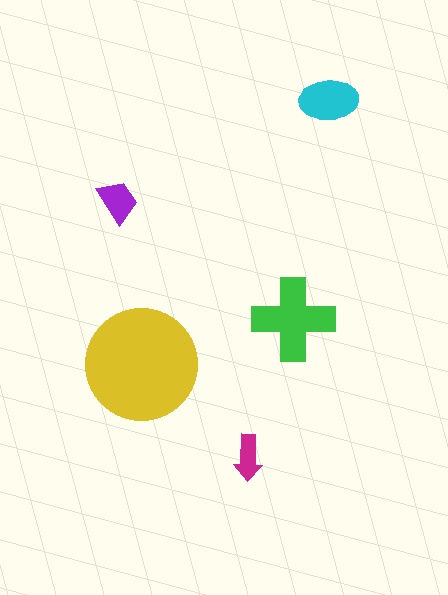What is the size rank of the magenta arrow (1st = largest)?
5th.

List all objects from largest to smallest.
The yellow circle, the green cross, the cyan ellipse, the purple trapezoid, the magenta arrow.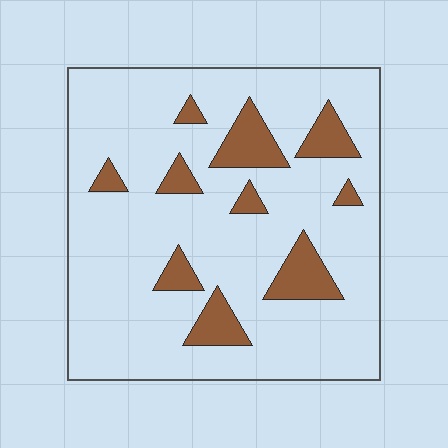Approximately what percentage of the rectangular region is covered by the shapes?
Approximately 15%.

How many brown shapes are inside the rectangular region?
10.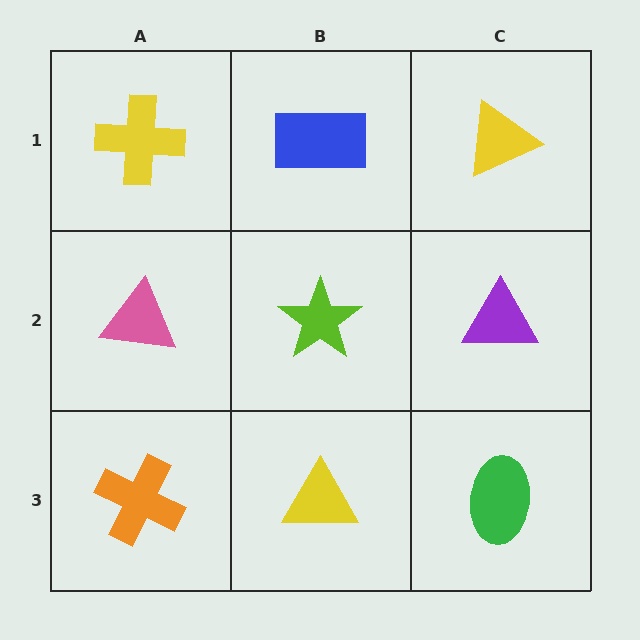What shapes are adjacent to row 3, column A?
A pink triangle (row 2, column A), a yellow triangle (row 3, column B).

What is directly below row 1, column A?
A pink triangle.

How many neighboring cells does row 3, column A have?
2.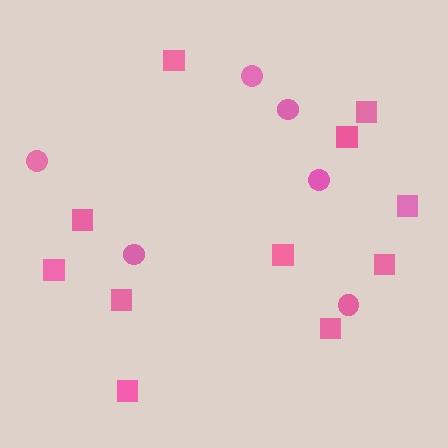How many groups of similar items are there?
There are 2 groups: one group of squares (11) and one group of circles (6).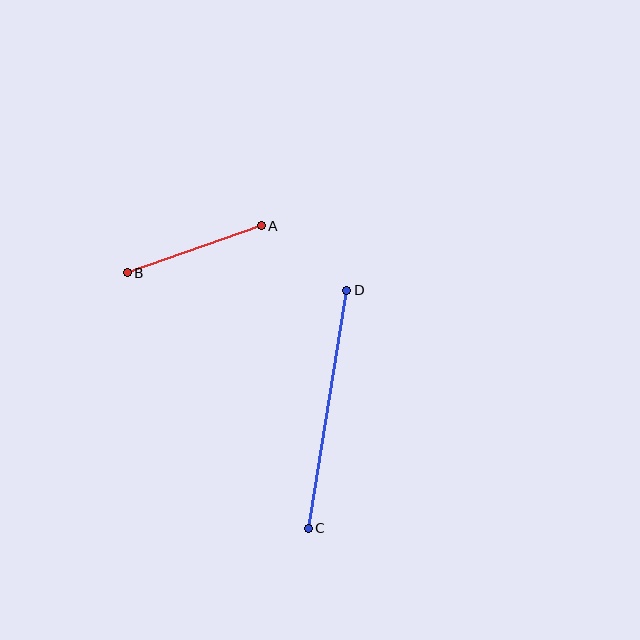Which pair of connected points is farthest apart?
Points C and D are farthest apart.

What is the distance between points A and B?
The distance is approximately 142 pixels.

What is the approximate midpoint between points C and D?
The midpoint is at approximately (327, 409) pixels.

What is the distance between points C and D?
The distance is approximately 241 pixels.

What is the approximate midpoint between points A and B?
The midpoint is at approximately (194, 249) pixels.